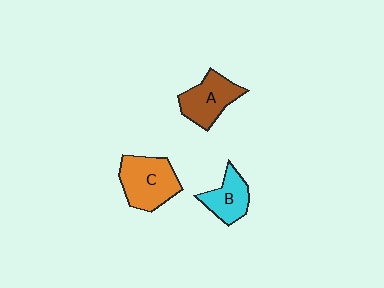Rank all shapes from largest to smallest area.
From largest to smallest: C (orange), A (brown), B (cyan).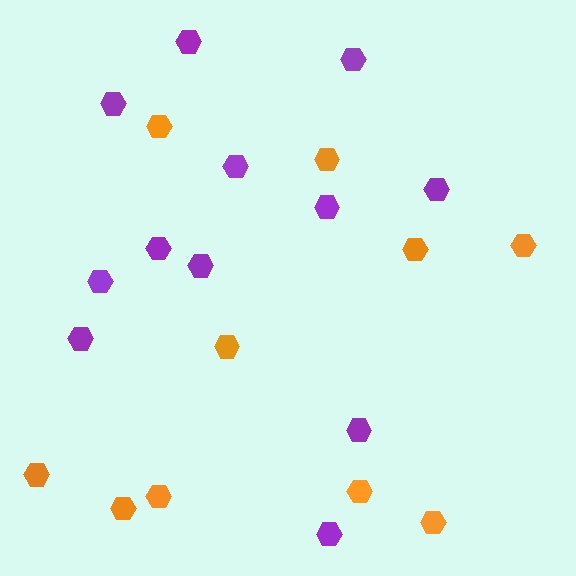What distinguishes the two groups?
There are 2 groups: one group of orange hexagons (10) and one group of purple hexagons (12).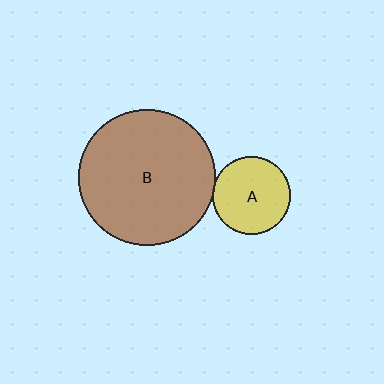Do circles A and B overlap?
Yes.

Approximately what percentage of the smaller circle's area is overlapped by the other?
Approximately 5%.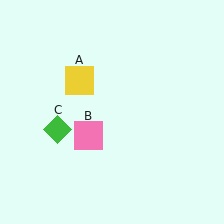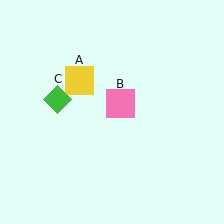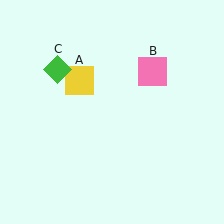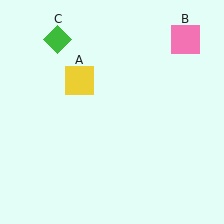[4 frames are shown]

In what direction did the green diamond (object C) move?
The green diamond (object C) moved up.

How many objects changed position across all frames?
2 objects changed position: pink square (object B), green diamond (object C).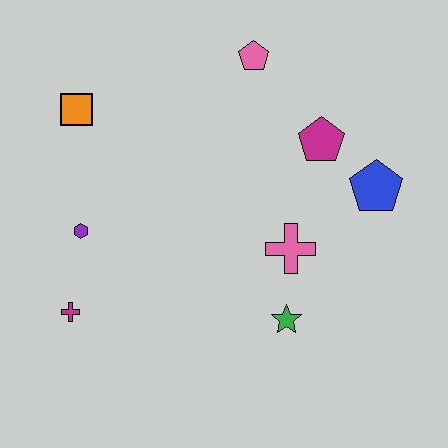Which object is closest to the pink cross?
The green star is closest to the pink cross.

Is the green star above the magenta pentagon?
No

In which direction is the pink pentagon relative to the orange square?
The pink pentagon is to the right of the orange square.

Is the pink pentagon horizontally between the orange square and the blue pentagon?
Yes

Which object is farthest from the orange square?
The blue pentagon is farthest from the orange square.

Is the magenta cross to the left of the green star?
Yes